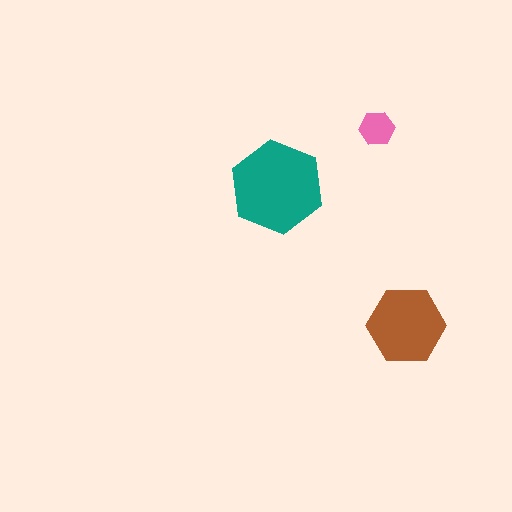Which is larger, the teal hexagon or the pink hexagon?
The teal one.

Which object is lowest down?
The brown hexagon is bottommost.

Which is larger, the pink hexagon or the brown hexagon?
The brown one.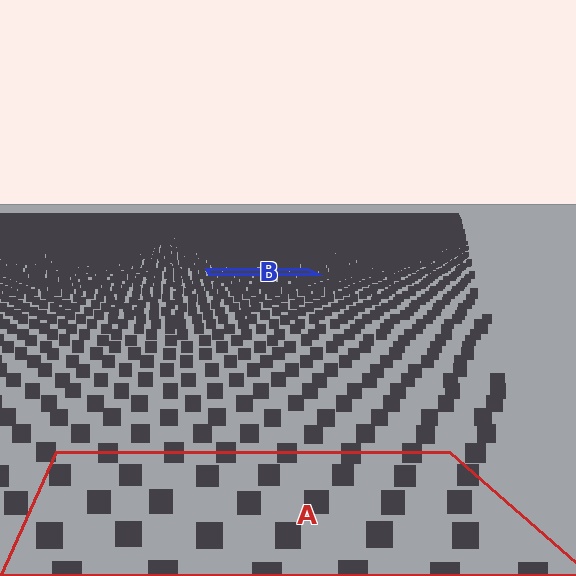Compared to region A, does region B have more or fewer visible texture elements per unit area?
Region B has more texture elements per unit area — they are packed more densely because it is farther away.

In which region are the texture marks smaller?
The texture marks are smaller in region B, because it is farther away.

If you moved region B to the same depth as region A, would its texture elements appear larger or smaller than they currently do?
They would appear larger. At a closer depth, the same texture elements are projected at a bigger on-screen size.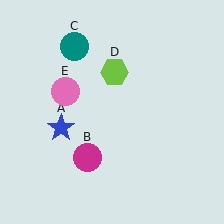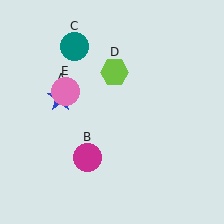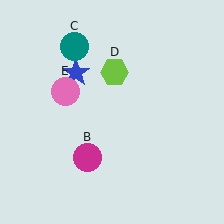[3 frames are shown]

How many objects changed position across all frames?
1 object changed position: blue star (object A).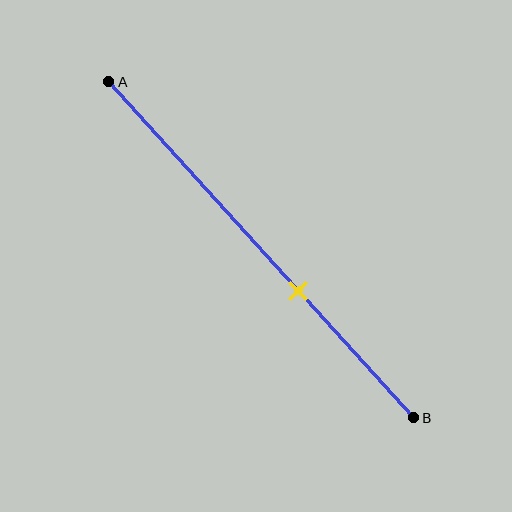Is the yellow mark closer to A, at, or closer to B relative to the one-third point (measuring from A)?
The yellow mark is closer to point B than the one-third point of segment AB.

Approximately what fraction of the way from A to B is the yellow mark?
The yellow mark is approximately 60% of the way from A to B.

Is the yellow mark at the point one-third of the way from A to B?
No, the mark is at about 60% from A, not at the 33% one-third point.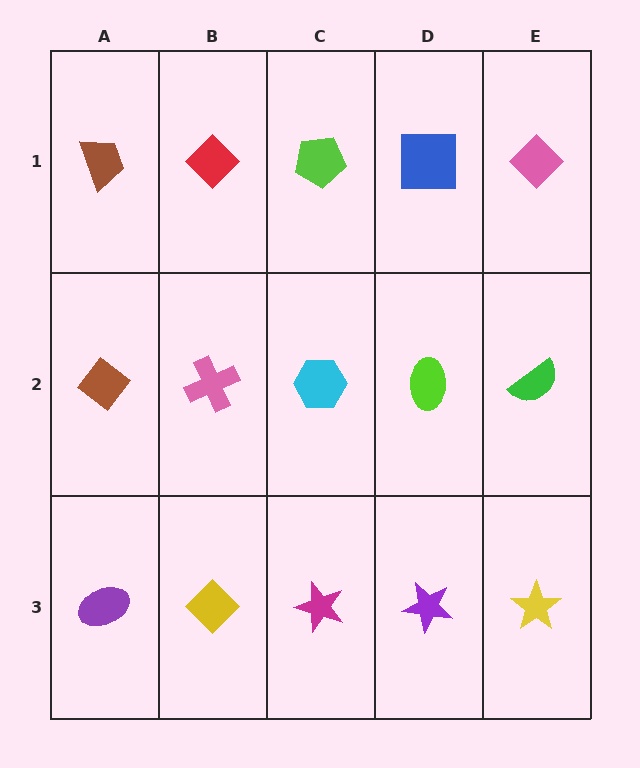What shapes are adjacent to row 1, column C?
A cyan hexagon (row 2, column C), a red diamond (row 1, column B), a blue square (row 1, column D).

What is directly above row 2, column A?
A brown trapezoid.